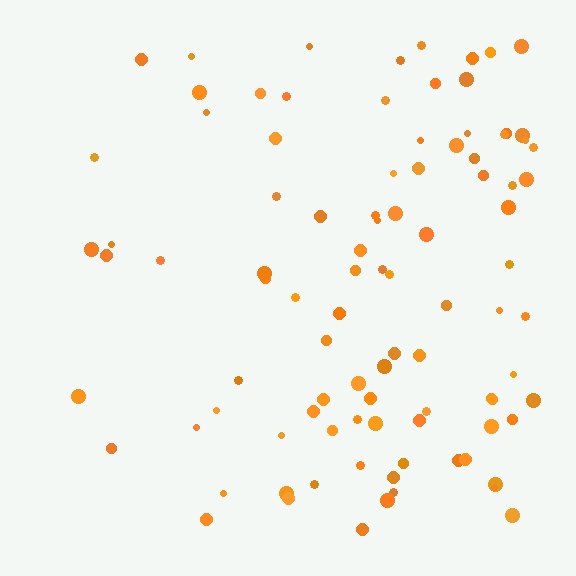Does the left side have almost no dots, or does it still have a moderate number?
Still a moderate number, just noticeably fewer than the right.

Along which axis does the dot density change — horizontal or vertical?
Horizontal.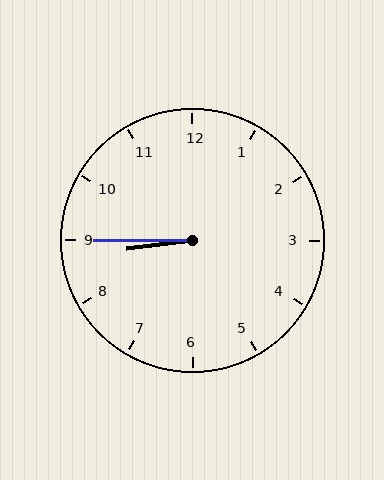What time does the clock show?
8:45.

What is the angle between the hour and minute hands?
Approximately 8 degrees.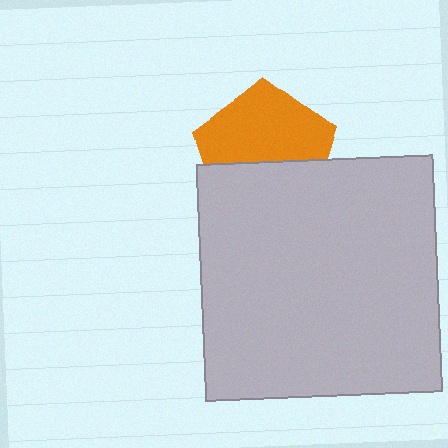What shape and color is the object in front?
The object in front is a light gray square.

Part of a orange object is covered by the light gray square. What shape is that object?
It is a pentagon.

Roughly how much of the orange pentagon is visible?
About half of it is visible (roughly 58%).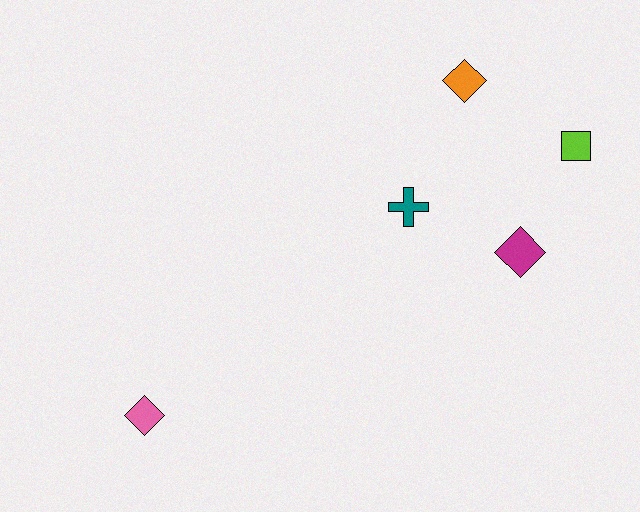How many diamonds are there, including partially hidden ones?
There are 3 diamonds.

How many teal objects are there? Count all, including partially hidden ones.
There is 1 teal object.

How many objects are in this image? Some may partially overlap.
There are 5 objects.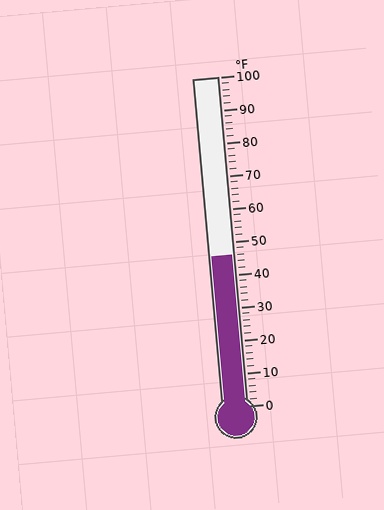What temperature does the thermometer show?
The thermometer shows approximately 46°F.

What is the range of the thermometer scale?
The thermometer scale ranges from 0°F to 100°F.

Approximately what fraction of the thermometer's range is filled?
The thermometer is filled to approximately 45% of its range.